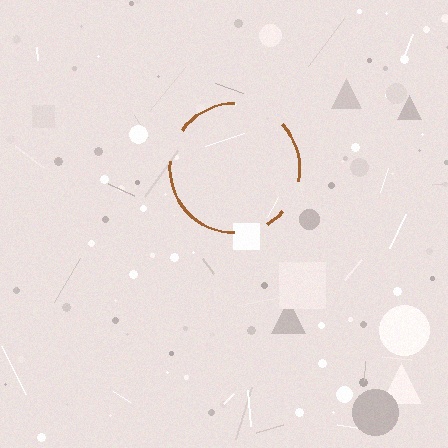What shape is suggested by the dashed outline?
The dashed outline suggests a circle.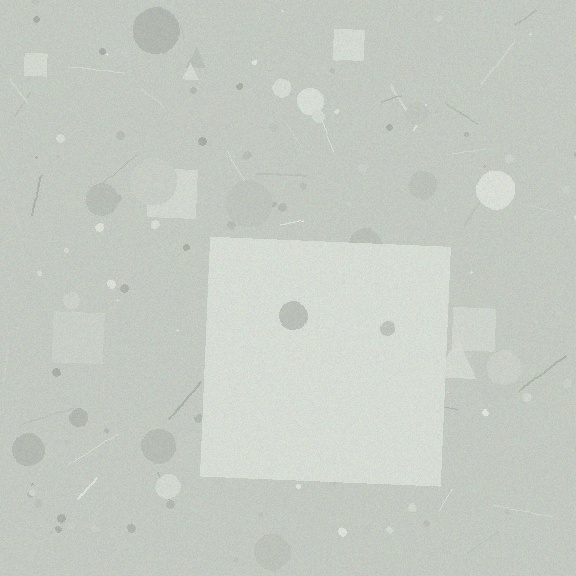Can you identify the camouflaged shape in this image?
The camouflaged shape is a square.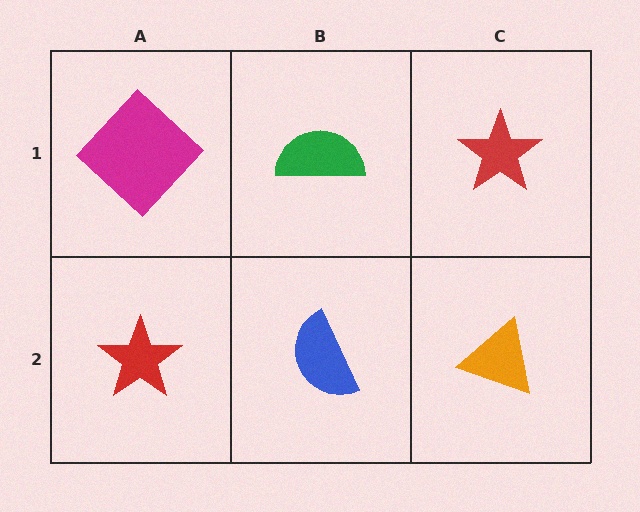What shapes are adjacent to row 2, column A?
A magenta diamond (row 1, column A), a blue semicircle (row 2, column B).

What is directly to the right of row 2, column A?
A blue semicircle.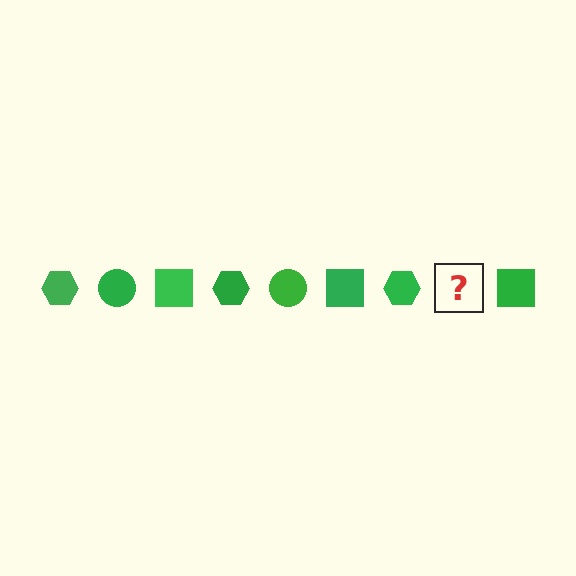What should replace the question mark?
The question mark should be replaced with a green circle.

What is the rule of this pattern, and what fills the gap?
The rule is that the pattern cycles through hexagon, circle, square shapes in green. The gap should be filled with a green circle.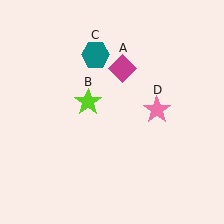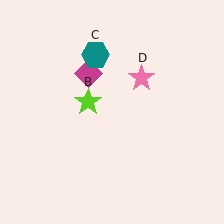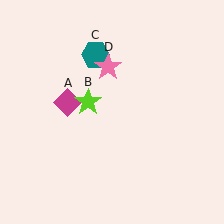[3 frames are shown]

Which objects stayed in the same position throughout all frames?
Lime star (object B) and teal hexagon (object C) remained stationary.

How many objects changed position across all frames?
2 objects changed position: magenta diamond (object A), pink star (object D).